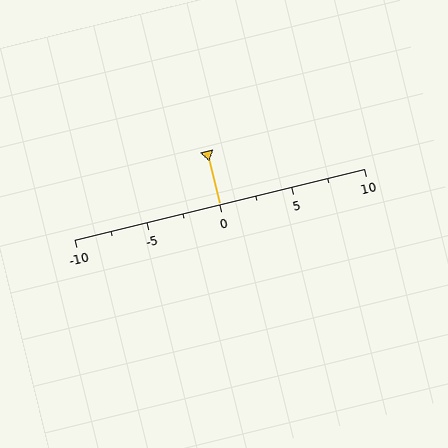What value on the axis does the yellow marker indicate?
The marker indicates approximately 0.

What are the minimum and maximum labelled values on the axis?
The axis runs from -10 to 10.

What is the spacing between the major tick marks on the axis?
The major ticks are spaced 5 apart.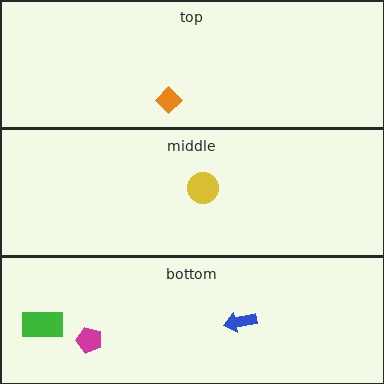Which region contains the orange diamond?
The top region.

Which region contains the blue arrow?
The bottom region.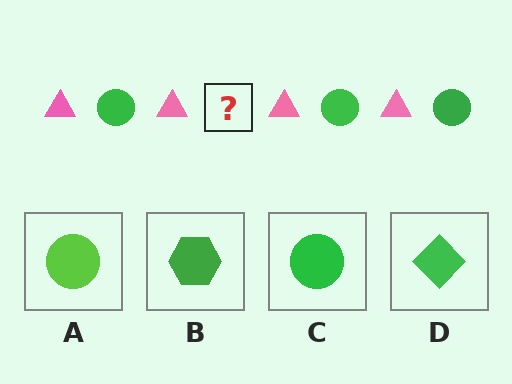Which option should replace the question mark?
Option C.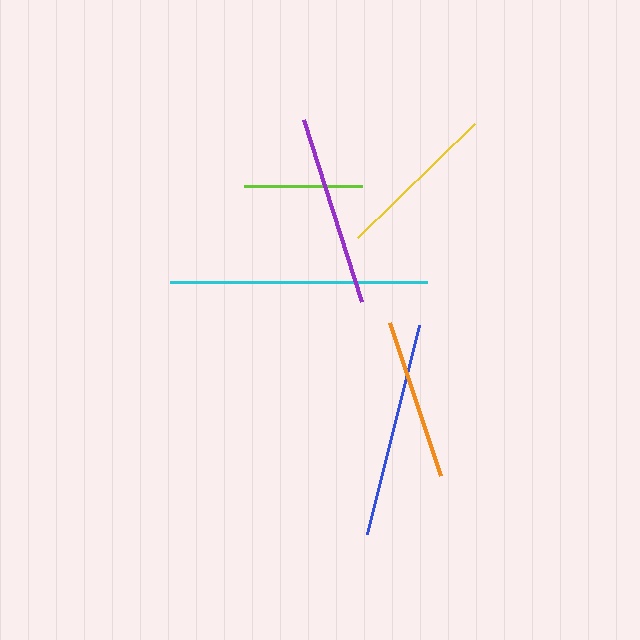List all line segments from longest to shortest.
From longest to shortest: cyan, blue, purple, yellow, orange, lime.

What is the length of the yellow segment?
The yellow segment is approximately 163 pixels long.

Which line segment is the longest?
The cyan line is the longest at approximately 257 pixels.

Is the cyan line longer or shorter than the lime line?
The cyan line is longer than the lime line.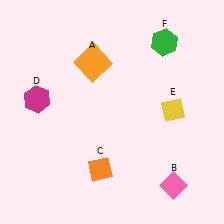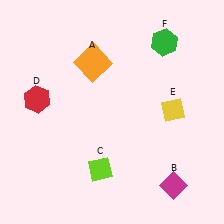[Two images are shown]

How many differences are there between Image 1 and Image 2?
There are 3 differences between the two images.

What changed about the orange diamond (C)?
In Image 1, C is orange. In Image 2, it changed to lime.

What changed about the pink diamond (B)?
In Image 1, B is pink. In Image 2, it changed to magenta.